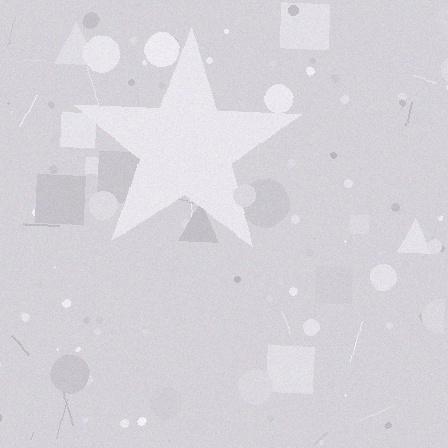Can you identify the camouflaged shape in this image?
The camouflaged shape is a star.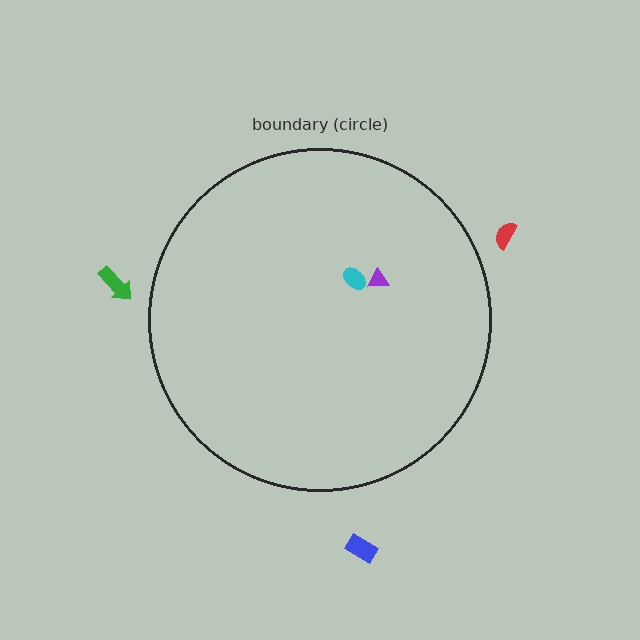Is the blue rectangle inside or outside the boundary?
Outside.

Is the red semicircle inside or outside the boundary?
Outside.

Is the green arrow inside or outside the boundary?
Outside.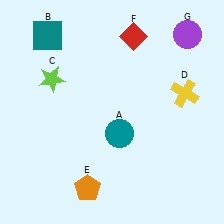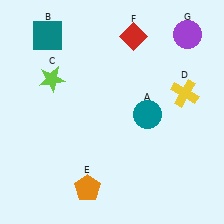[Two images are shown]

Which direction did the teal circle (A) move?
The teal circle (A) moved right.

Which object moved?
The teal circle (A) moved right.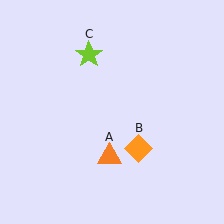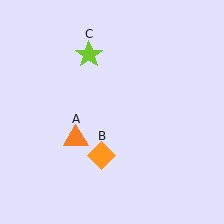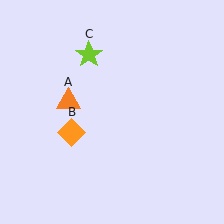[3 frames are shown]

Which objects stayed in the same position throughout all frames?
Lime star (object C) remained stationary.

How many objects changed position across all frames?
2 objects changed position: orange triangle (object A), orange diamond (object B).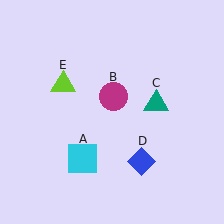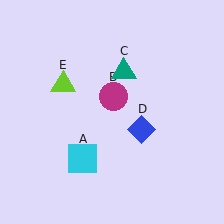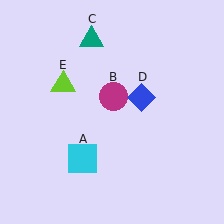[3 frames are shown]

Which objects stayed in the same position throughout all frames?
Cyan square (object A) and magenta circle (object B) and lime triangle (object E) remained stationary.